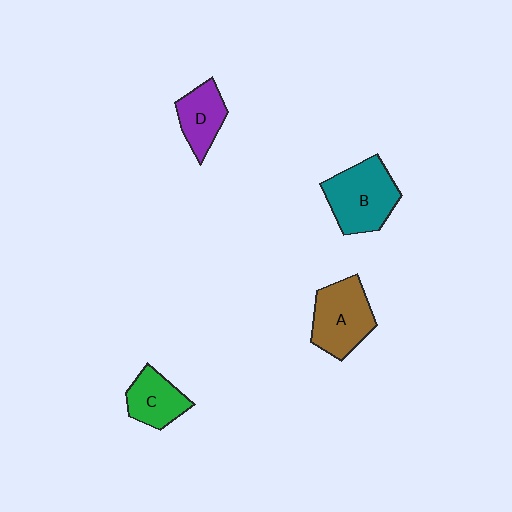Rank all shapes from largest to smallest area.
From largest to smallest: B (teal), A (brown), C (green), D (purple).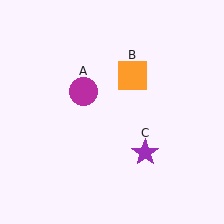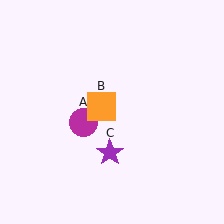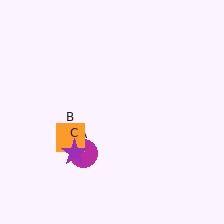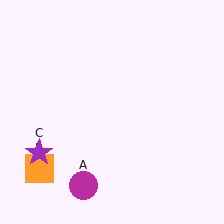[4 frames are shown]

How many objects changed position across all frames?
3 objects changed position: magenta circle (object A), orange square (object B), purple star (object C).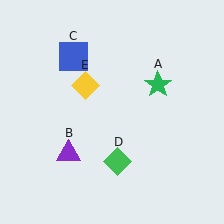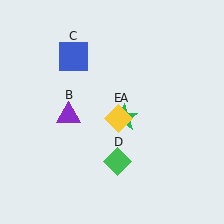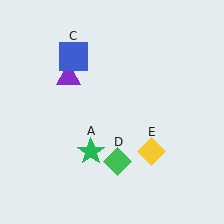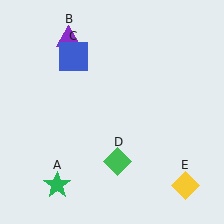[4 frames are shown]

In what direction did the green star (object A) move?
The green star (object A) moved down and to the left.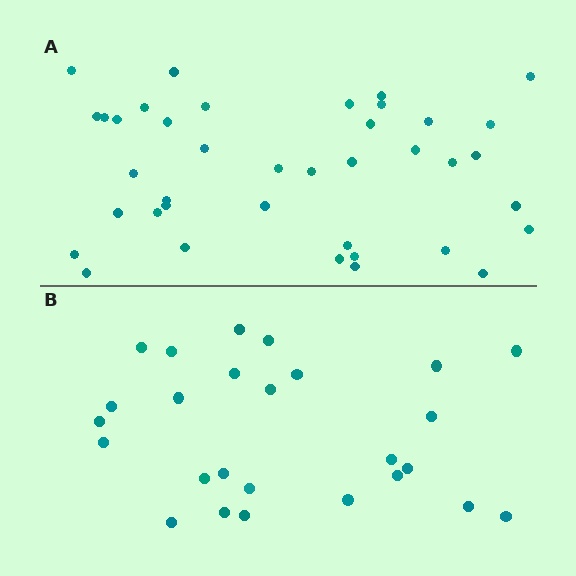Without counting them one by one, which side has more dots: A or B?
Region A (the top region) has more dots.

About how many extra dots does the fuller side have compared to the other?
Region A has approximately 15 more dots than region B.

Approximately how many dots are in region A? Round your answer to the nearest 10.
About 40 dots. (The exact count is 39, which rounds to 40.)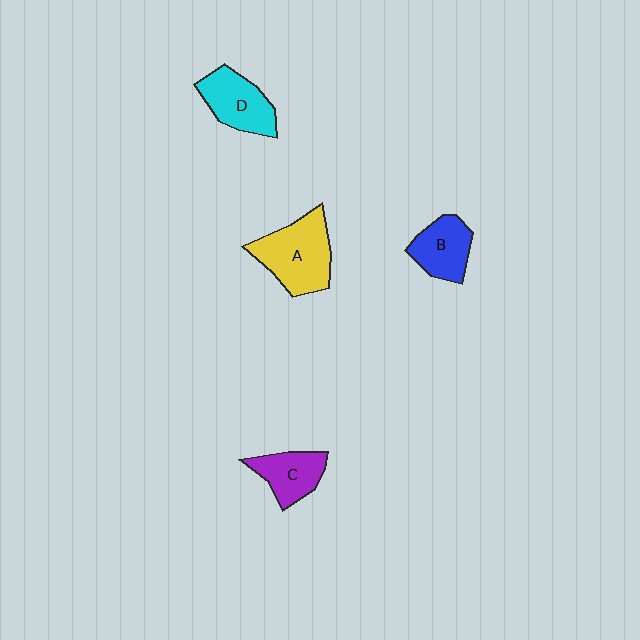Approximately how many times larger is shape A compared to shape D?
Approximately 1.3 times.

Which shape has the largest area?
Shape A (yellow).